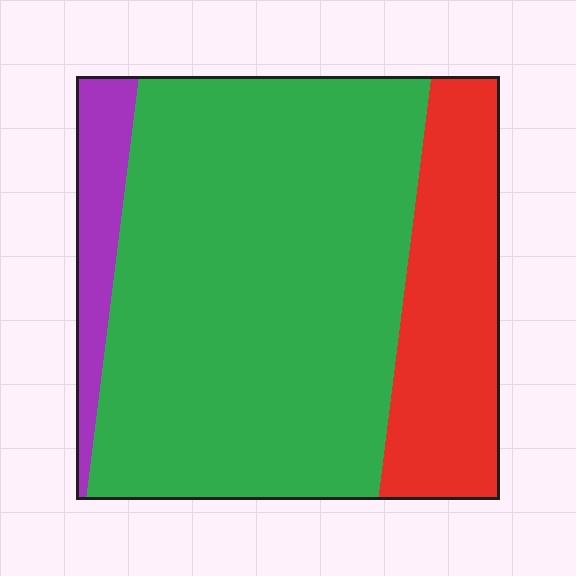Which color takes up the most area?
Green, at roughly 70%.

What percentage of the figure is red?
Red covers roughly 20% of the figure.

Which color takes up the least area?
Purple, at roughly 10%.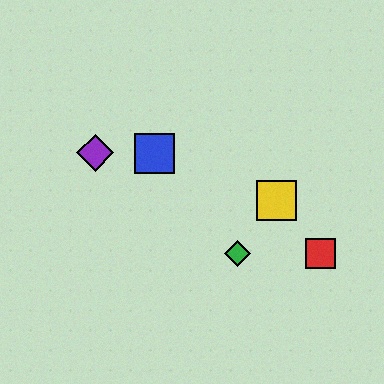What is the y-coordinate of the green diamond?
The green diamond is at y≈254.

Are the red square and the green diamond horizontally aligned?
Yes, both are at y≈254.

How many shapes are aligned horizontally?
2 shapes (the red square, the green diamond) are aligned horizontally.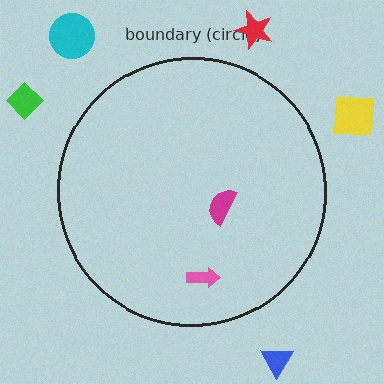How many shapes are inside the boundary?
2 inside, 5 outside.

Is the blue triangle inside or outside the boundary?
Outside.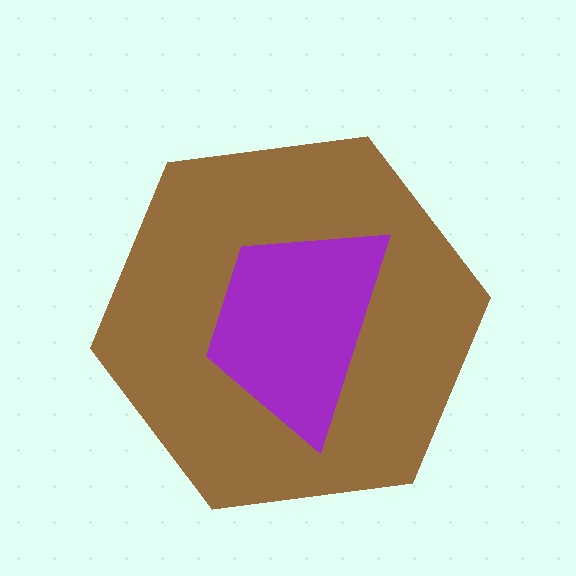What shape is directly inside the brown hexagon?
The purple trapezoid.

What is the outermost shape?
The brown hexagon.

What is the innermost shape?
The purple trapezoid.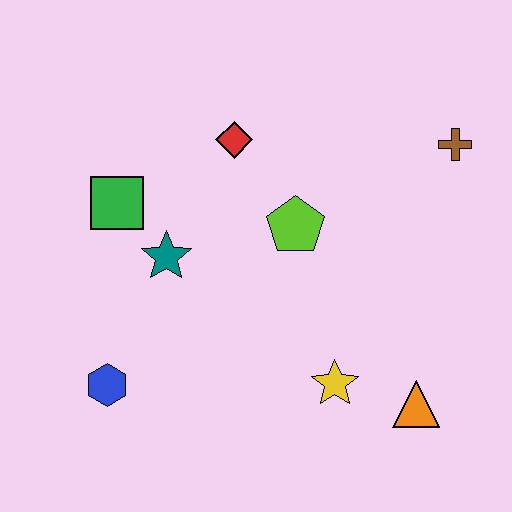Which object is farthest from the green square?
The orange triangle is farthest from the green square.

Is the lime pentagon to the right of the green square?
Yes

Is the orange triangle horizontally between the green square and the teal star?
No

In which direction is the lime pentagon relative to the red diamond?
The lime pentagon is below the red diamond.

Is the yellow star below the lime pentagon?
Yes